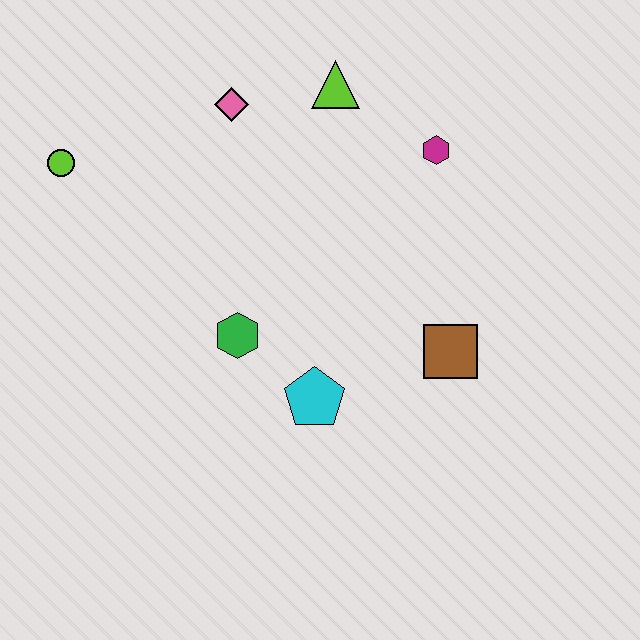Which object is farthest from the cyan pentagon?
The lime circle is farthest from the cyan pentagon.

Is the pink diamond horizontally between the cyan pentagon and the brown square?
No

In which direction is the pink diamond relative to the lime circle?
The pink diamond is to the right of the lime circle.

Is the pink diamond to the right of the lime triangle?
No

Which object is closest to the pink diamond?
The lime triangle is closest to the pink diamond.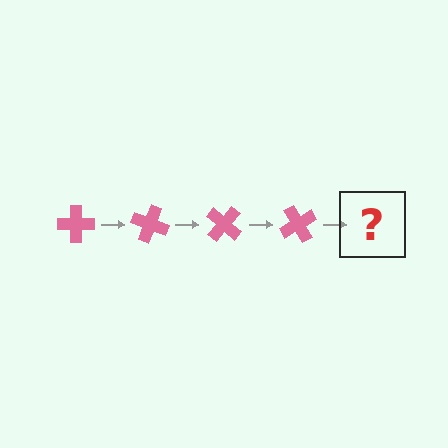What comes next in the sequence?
The next element should be a pink cross rotated 80 degrees.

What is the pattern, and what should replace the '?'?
The pattern is that the cross rotates 20 degrees each step. The '?' should be a pink cross rotated 80 degrees.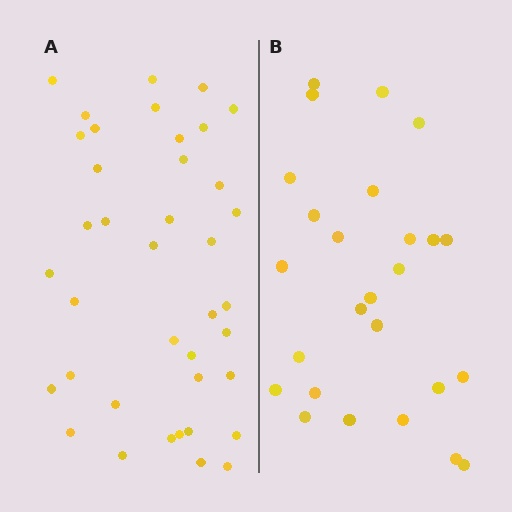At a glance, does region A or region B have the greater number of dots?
Region A (the left region) has more dots.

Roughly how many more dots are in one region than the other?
Region A has approximately 15 more dots than region B.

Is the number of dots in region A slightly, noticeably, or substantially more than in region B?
Region A has substantially more. The ratio is roughly 1.5 to 1.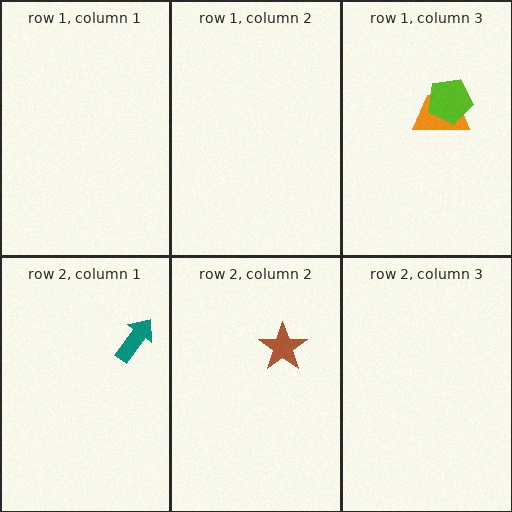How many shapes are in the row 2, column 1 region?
1.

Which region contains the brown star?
The row 2, column 2 region.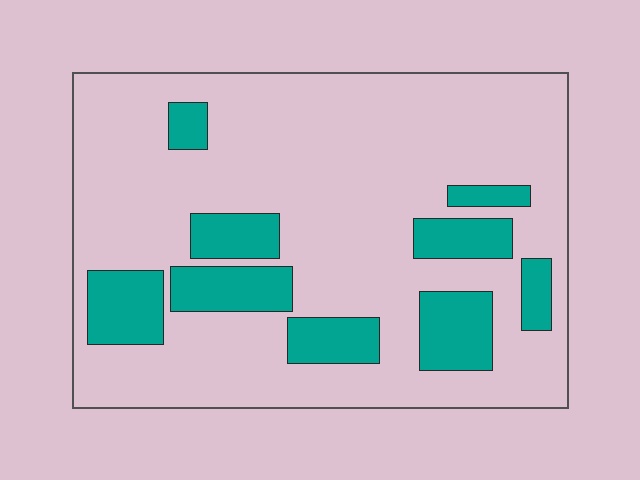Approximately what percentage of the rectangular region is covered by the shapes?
Approximately 20%.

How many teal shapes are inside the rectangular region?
9.